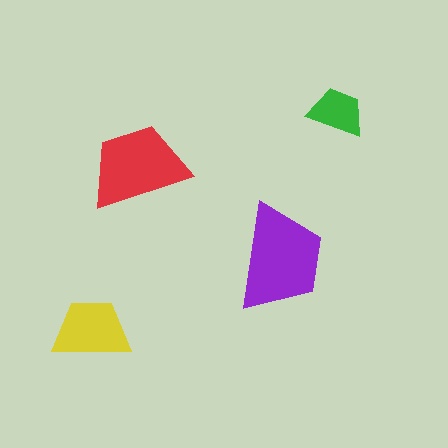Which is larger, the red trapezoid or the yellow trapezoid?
The red one.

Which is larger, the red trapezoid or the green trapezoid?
The red one.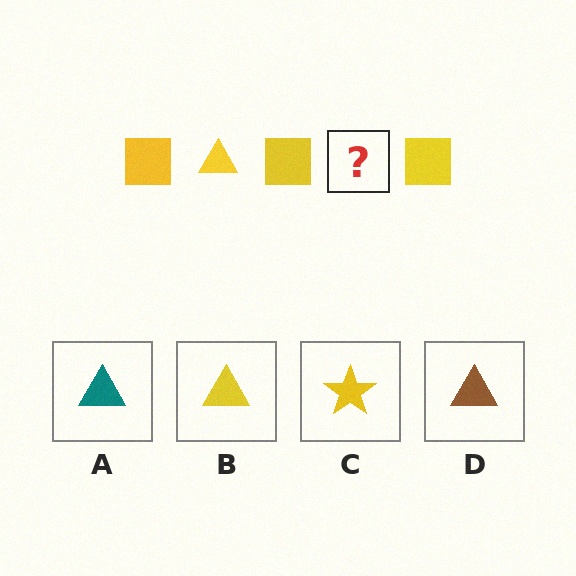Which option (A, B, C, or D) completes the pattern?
B.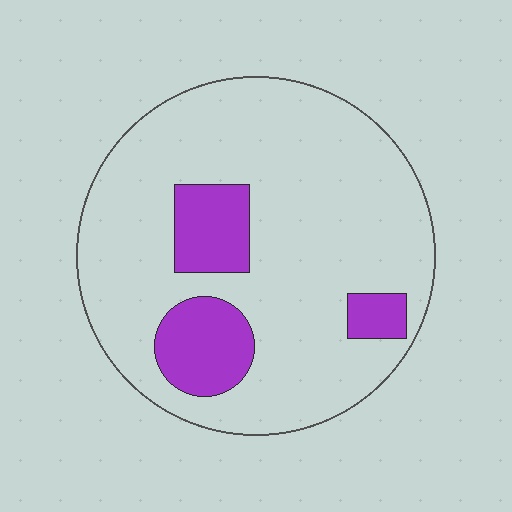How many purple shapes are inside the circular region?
3.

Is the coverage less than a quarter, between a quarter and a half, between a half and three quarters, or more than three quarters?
Less than a quarter.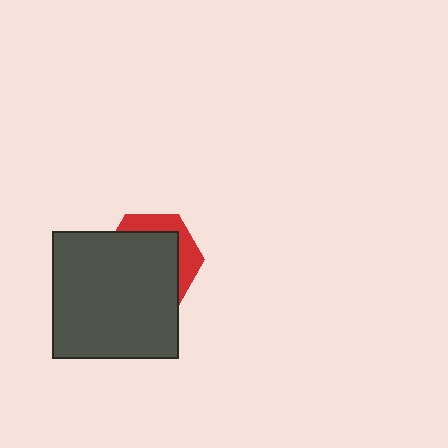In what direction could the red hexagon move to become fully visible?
The red hexagon could move toward the upper-right. That would shift it out from behind the dark gray square entirely.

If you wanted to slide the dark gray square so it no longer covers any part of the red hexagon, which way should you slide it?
Slide it toward the lower-left — that is the most direct way to separate the two shapes.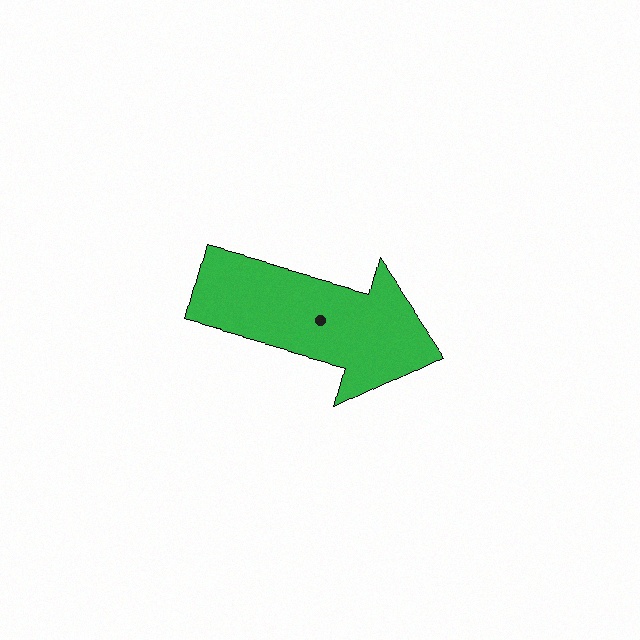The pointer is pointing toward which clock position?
Roughly 3 o'clock.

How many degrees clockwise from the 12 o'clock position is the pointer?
Approximately 105 degrees.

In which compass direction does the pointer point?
East.